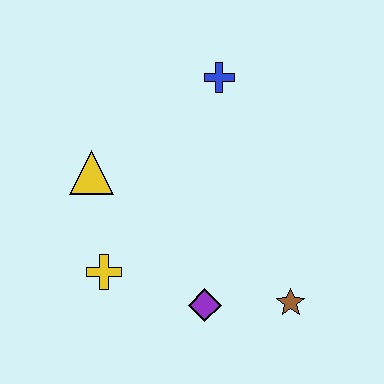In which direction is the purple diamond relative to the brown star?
The purple diamond is to the left of the brown star.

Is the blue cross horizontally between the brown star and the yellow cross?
Yes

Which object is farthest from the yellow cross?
The blue cross is farthest from the yellow cross.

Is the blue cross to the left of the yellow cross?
No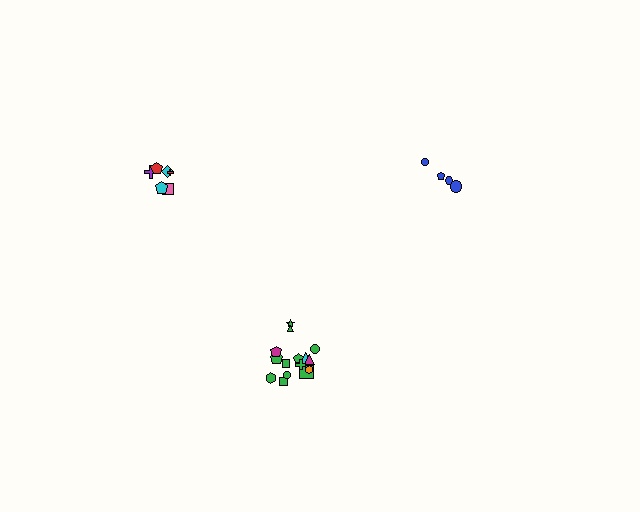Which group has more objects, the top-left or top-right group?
The top-left group.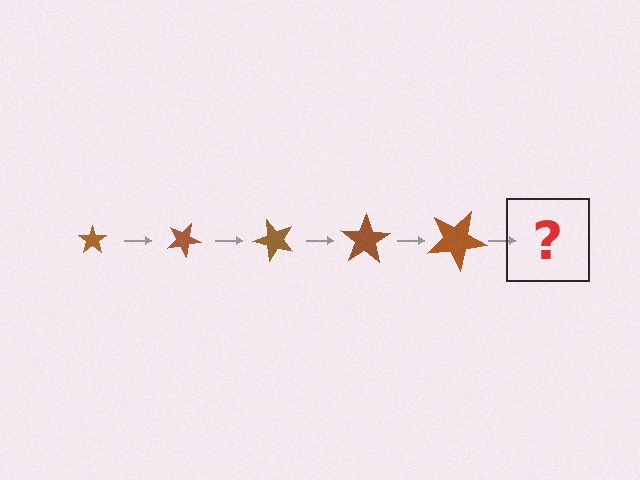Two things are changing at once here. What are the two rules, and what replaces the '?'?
The two rules are that the star grows larger each step and it rotates 25 degrees each step. The '?' should be a star, larger than the previous one and rotated 125 degrees from the start.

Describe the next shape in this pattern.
It should be a star, larger than the previous one and rotated 125 degrees from the start.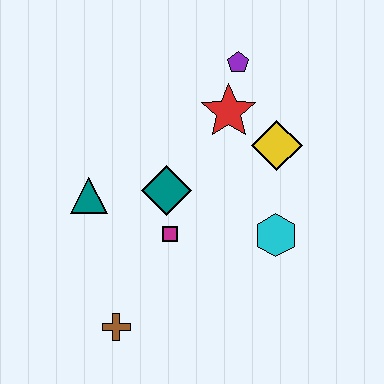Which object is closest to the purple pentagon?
The red star is closest to the purple pentagon.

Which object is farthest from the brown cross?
The purple pentagon is farthest from the brown cross.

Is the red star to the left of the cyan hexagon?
Yes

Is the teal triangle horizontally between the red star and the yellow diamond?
No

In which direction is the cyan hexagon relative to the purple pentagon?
The cyan hexagon is below the purple pentagon.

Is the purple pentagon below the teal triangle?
No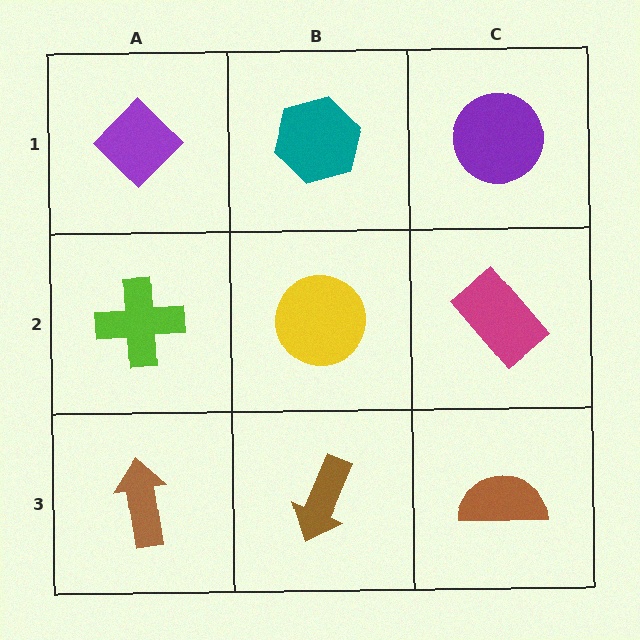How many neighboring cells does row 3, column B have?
3.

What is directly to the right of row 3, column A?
A brown arrow.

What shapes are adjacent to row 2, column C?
A purple circle (row 1, column C), a brown semicircle (row 3, column C), a yellow circle (row 2, column B).